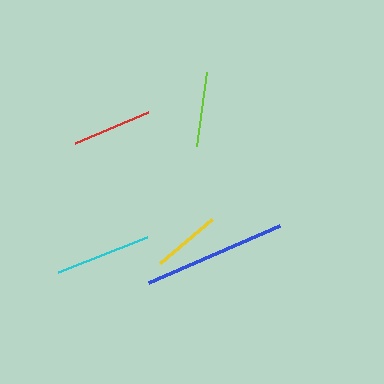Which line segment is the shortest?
The yellow line is the shortest at approximately 68 pixels.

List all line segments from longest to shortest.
From longest to shortest: blue, cyan, red, lime, yellow.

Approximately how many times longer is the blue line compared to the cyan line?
The blue line is approximately 1.5 times the length of the cyan line.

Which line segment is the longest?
The blue line is the longest at approximately 142 pixels.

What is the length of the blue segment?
The blue segment is approximately 142 pixels long.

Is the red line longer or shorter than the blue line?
The blue line is longer than the red line.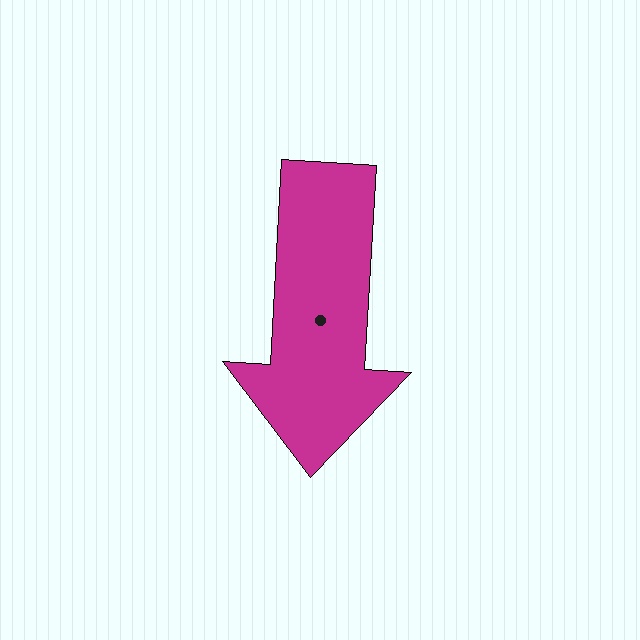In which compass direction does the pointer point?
South.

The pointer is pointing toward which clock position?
Roughly 6 o'clock.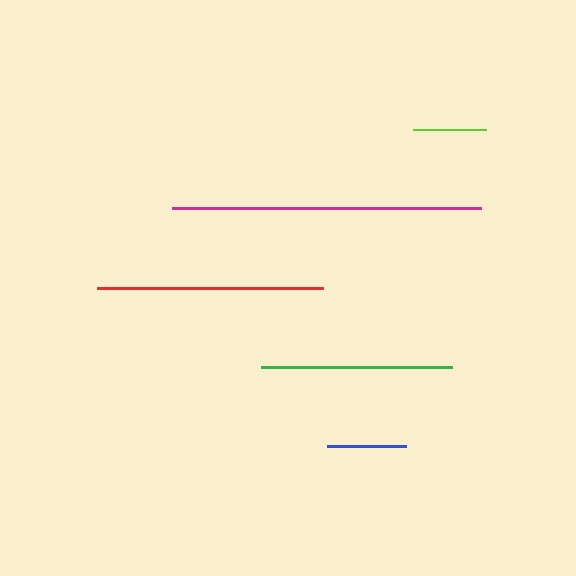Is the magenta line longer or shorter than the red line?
The magenta line is longer than the red line.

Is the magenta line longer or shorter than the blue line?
The magenta line is longer than the blue line.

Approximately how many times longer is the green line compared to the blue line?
The green line is approximately 2.4 times the length of the blue line.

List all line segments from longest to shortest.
From longest to shortest: magenta, red, green, blue, lime.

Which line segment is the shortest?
The lime line is the shortest at approximately 73 pixels.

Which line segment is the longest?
The magenta line is the longest at approximately 308 pixels.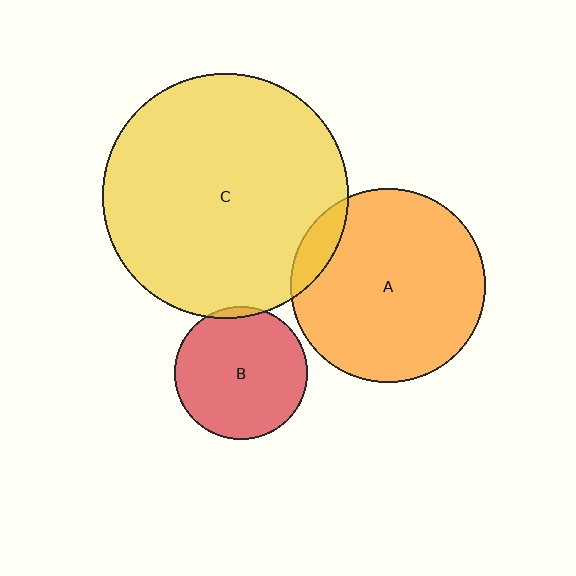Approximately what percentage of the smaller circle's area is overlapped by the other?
Approximately 10%.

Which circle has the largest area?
Circle C (yellow).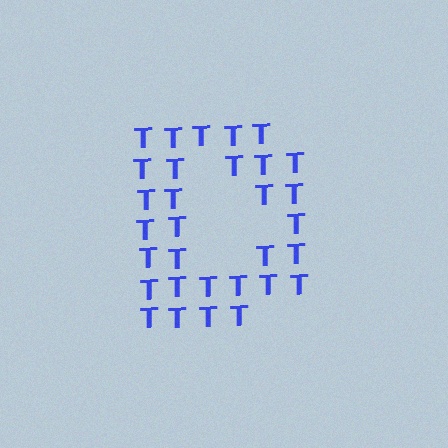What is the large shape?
The large shape is the letter D.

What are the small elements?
The small elements are letter T's.